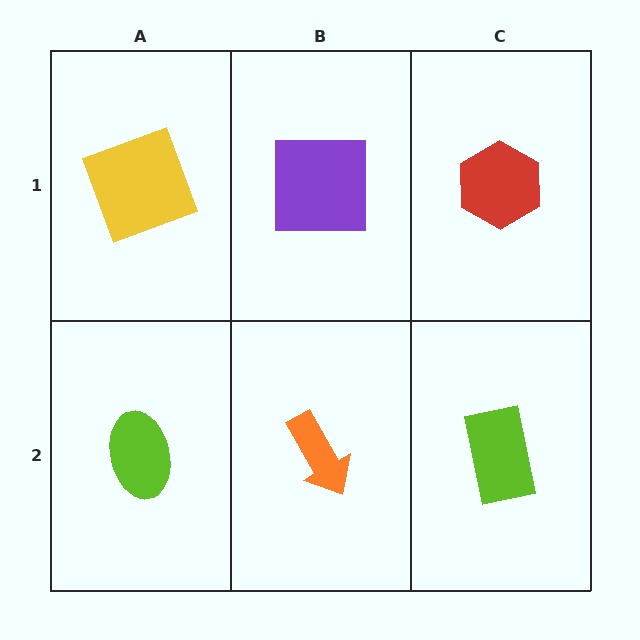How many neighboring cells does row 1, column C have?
2.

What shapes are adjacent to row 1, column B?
An orange arrow (row 2, column B), a yellow square (row 1, column A), a red hexagon (row 1, column C).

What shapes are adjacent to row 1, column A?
A lime ellipse (row 2, column A), a purple square (row 1, column B).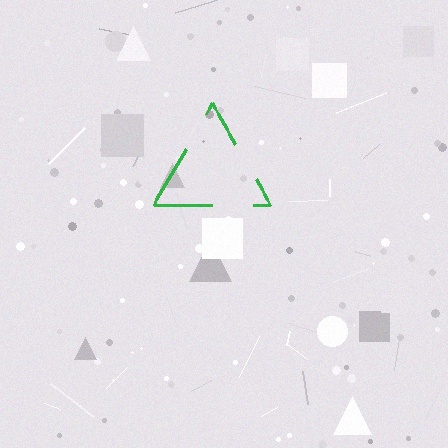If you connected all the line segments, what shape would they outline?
They would outline a triangle.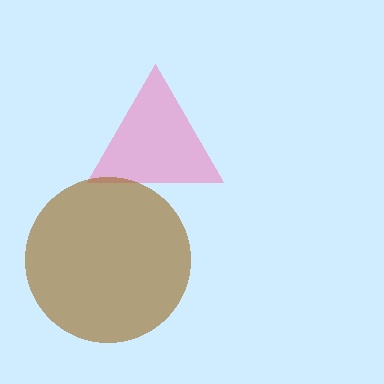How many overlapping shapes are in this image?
There are 2 overlapping shapes in the image.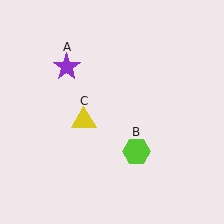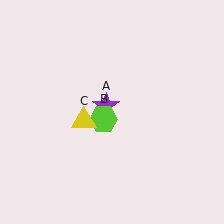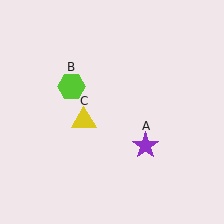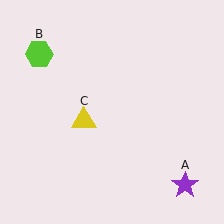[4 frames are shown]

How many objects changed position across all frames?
2 objects changed position: purple star (object A), lime hexagon (object B).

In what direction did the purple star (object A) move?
The purple star (object A) moved down and to the right.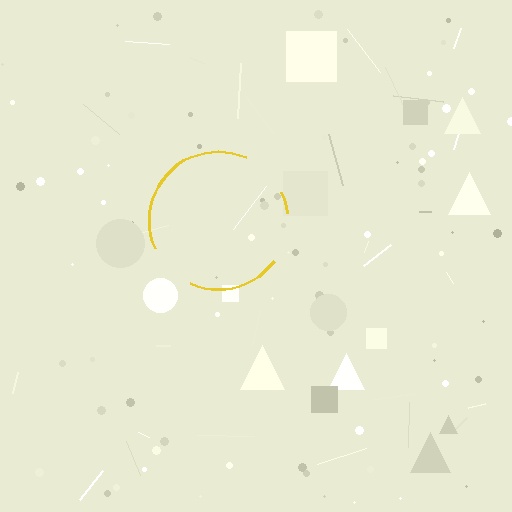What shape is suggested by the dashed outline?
The dashed outline suggests a circle.